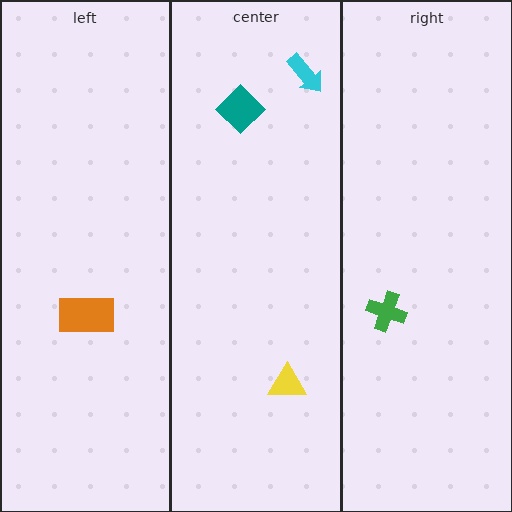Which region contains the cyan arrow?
The center region.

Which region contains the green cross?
The right region.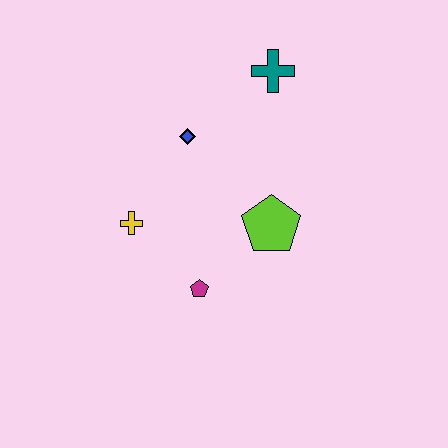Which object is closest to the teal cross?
The blue diamond is closest to the teal cross.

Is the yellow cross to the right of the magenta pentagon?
No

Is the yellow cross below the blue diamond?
Yes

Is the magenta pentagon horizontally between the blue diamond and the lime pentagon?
Yes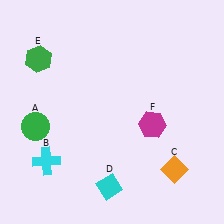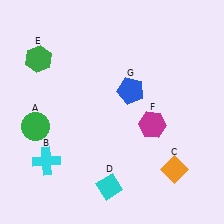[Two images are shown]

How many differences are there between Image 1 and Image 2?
There is 1 difference between the two images.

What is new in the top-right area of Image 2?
A blue pentagon (G) was added in the top-right area of Image 2.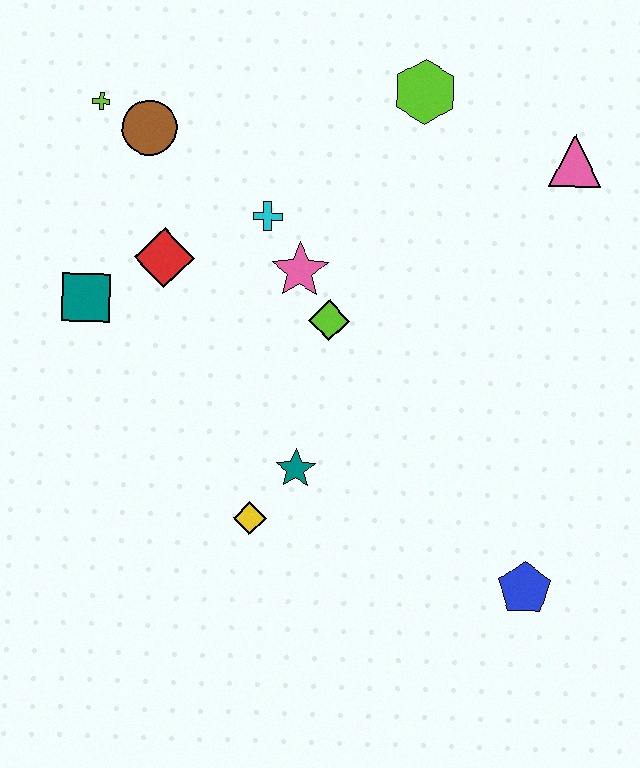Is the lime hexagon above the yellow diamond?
Yes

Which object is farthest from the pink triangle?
The teal square is farthest from the pink triangle.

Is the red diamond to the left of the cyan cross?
Yes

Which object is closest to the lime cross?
The brown circle is closest to the lime cross.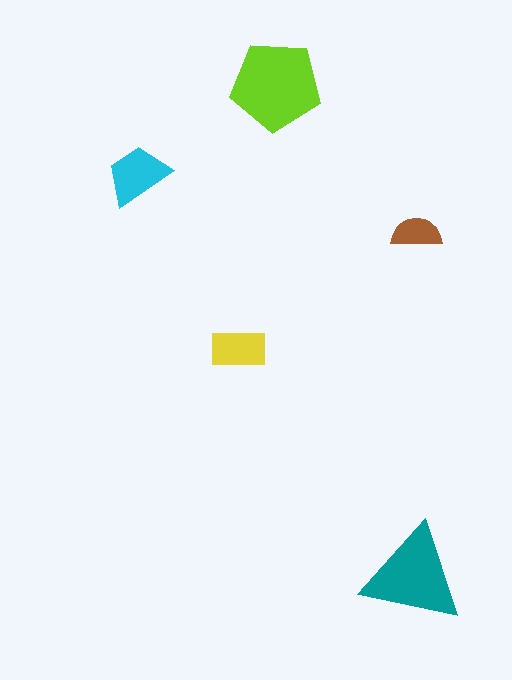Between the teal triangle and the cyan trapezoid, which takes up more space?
The teal triangle.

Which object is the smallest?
The brown semicircle.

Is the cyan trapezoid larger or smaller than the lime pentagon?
Smaller.